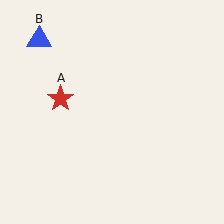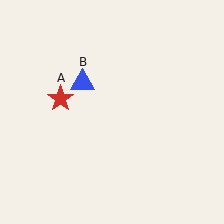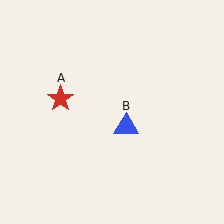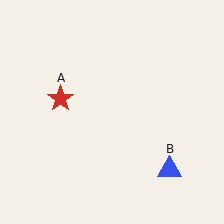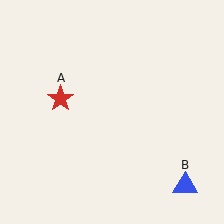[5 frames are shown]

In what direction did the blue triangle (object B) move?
The blue triangle (object B) moved down and to the right.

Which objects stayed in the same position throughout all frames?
Red star (object A) remained stationary.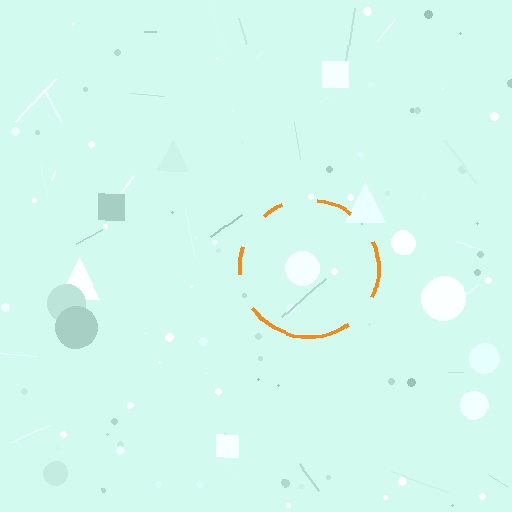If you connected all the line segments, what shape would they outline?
They would outline a circle.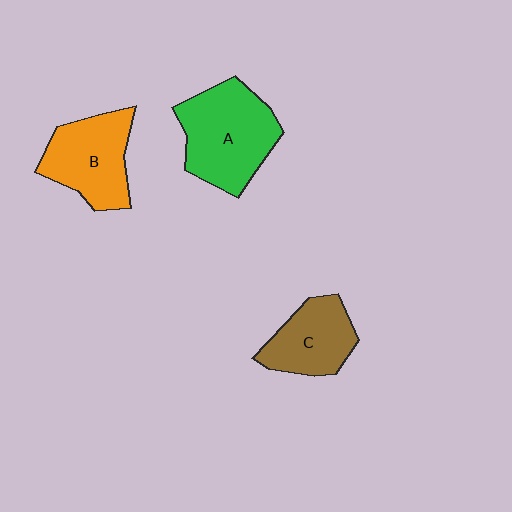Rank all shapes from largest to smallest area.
From largest to smallest: A (green), B (orange), C (brown).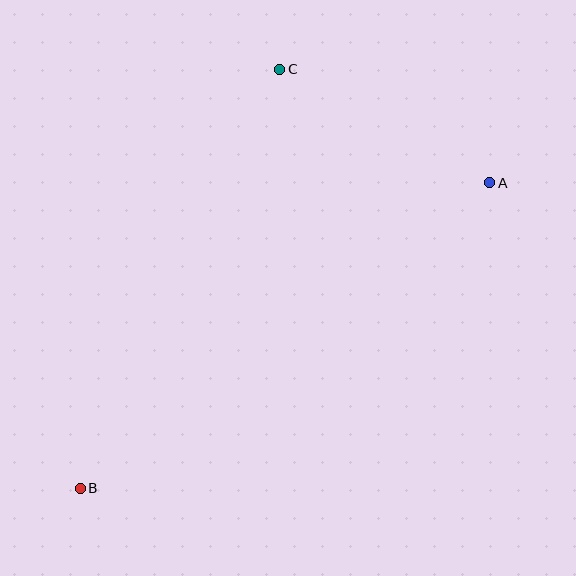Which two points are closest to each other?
Points A and C are closest to each other.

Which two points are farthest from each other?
Points A and B are farthest from each other.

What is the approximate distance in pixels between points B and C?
The distance between B and C is approximately 464 pixels.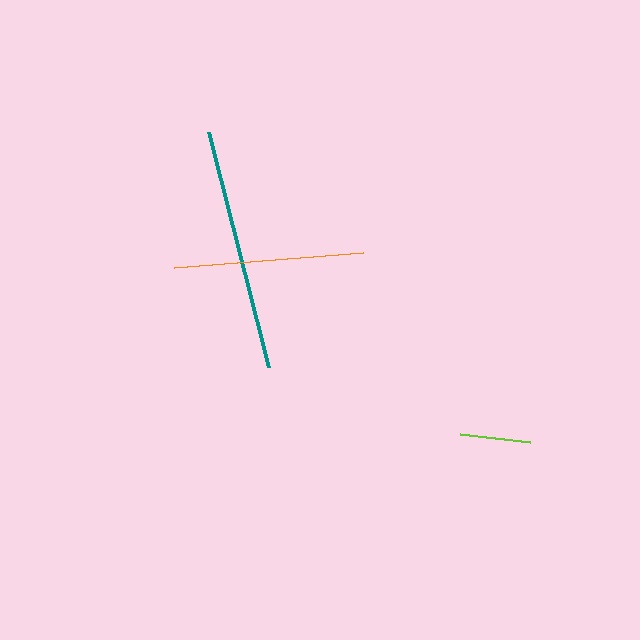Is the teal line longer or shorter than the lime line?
The teal line is longer than the lime line.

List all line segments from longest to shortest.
From longest to shortest: teal, orange, lime.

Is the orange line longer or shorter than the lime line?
The orange line is longer than the lime line.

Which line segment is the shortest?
The lime line is the shortest at approximately 70 pixels.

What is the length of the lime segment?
The lime segment is approximately 70 pixels long.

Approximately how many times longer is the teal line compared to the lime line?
The teal line is approximately 3.5 times the length of the lime line.